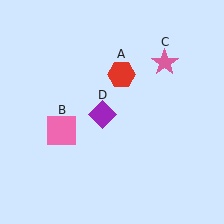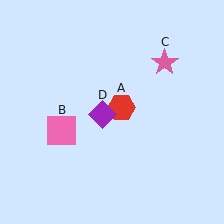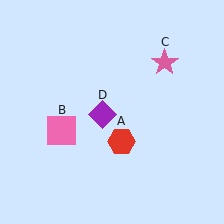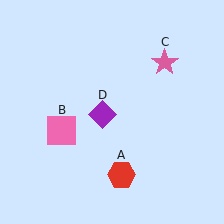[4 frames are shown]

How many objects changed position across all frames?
1 object changed position: red hexagon (object A).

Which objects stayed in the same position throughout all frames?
Pink square (object B) and pink star (object C) and purple diamond (object D) remained stationary.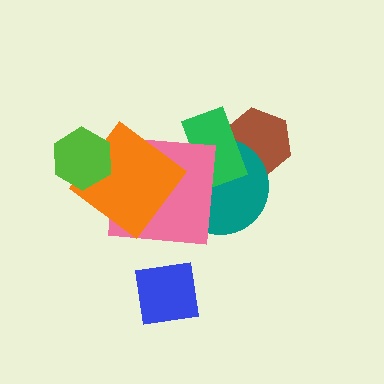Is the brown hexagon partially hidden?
Yes, it is partially covered by another shape.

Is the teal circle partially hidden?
Yes, it is partially covered by another shape.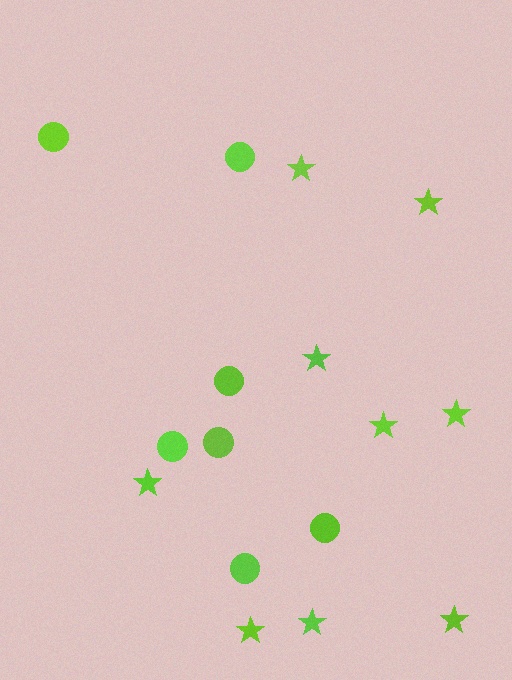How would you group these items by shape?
There are 2 groups: one group of circles (7) and one group of stars (9).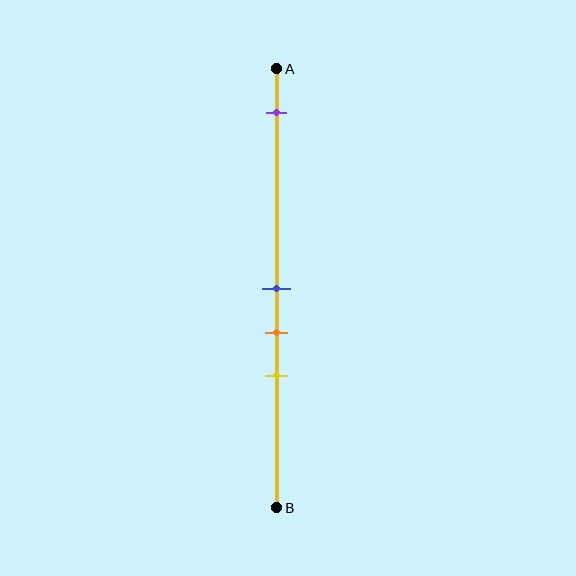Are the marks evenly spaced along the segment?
No, the marks are not evenly spaced.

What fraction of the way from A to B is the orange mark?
The orange mark is approximately 60% (0.6) of the way from A to B.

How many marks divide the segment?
There are 4 marks dividing the segment.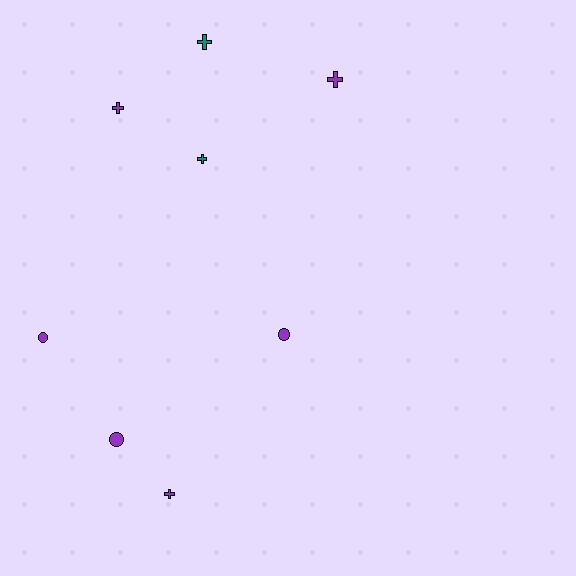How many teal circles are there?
There are no teal circles.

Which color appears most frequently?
Purple, with 6 objects.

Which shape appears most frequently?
Cross, with 5 objects.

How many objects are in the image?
There are 8 objects.